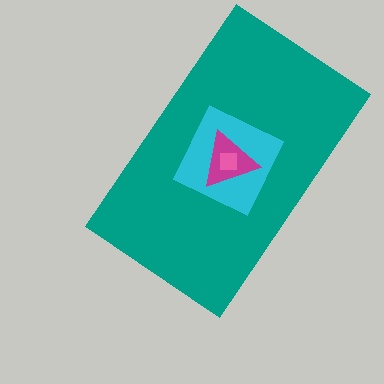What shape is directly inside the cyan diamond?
The magenta triangle.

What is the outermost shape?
The teal rectangle.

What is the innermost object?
The pink square.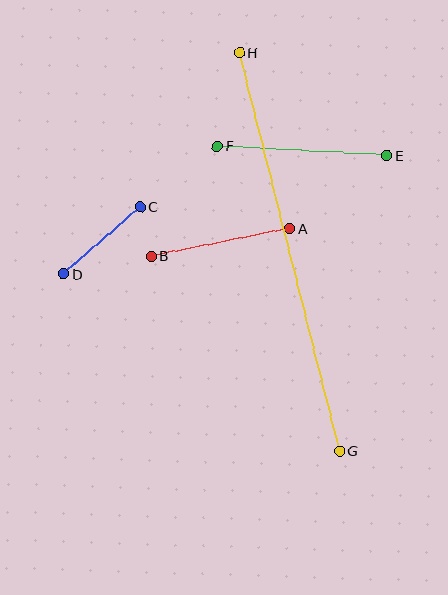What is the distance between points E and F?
The distance is approximately 170 pixels.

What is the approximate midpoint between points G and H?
The midpoint is at approximately (290, 252) pixels.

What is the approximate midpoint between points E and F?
The midpoint is at approximately (302, 151) pixels.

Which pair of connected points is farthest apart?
Points G and H are farthest apart.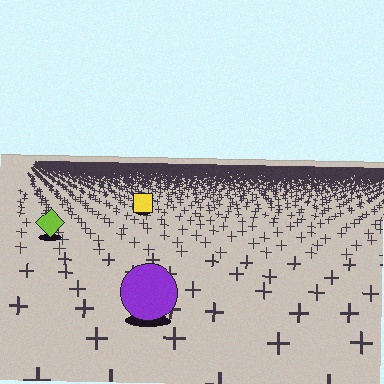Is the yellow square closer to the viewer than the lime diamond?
No. The lime diamond is closer — you can tell from the texture gradient: the ground texture is coarser near it.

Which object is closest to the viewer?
The purple circle is closest. The texture marks near it are larger and more spread out.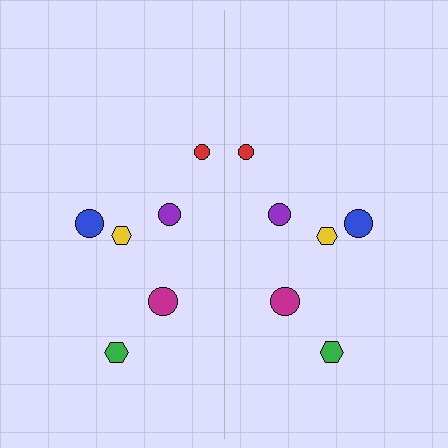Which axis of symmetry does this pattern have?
The pattern has a vertical axis of symmetry running through the center of the image.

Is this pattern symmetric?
Yes, this pattern has bilateral (reflection) symmetry.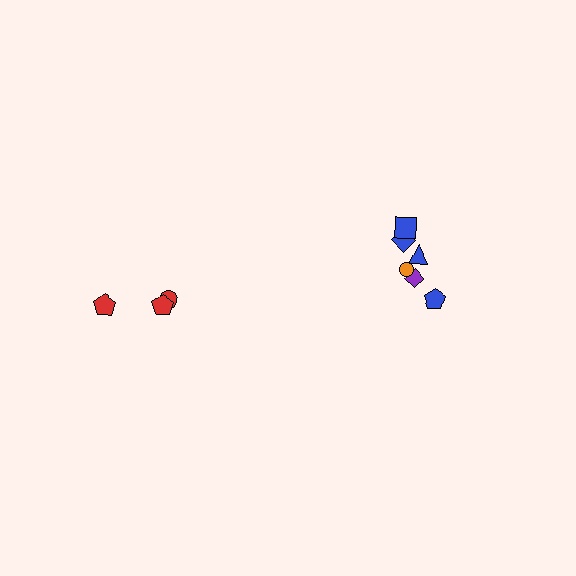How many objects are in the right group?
There are 6 objects.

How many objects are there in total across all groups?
There are 9 objects.